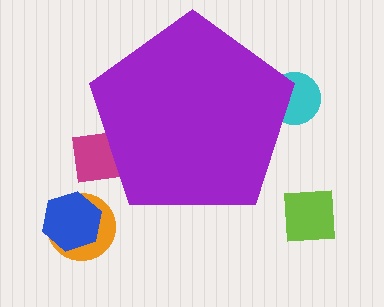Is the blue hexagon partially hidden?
No, the blue hexagon is fully visible.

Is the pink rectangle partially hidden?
No, the pink rectangle is fully visible.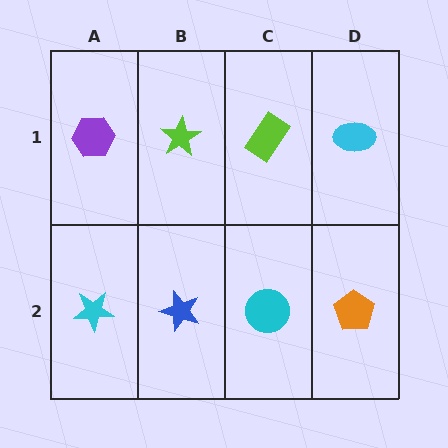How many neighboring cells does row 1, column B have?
3.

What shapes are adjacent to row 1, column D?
An orange pentagon (row 2, column D), a lime rectangle (row 1, column C).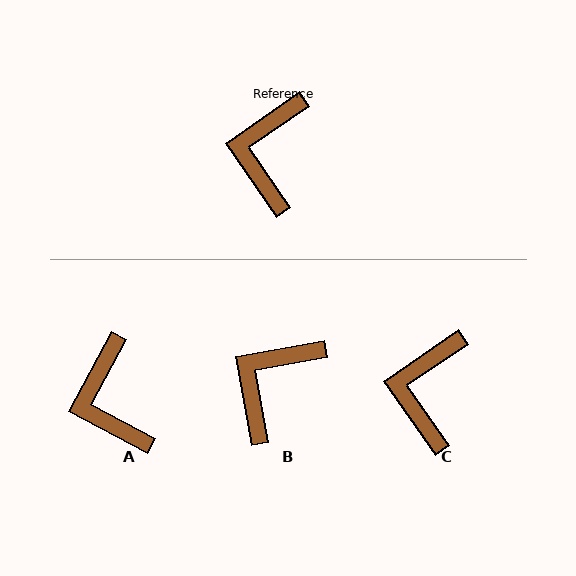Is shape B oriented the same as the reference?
No, it is off by about 24 degrees.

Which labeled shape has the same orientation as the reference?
C.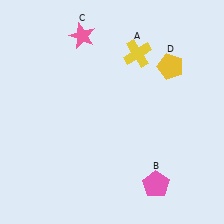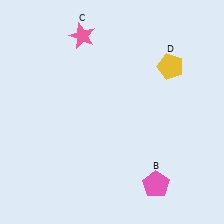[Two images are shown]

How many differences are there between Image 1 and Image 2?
There is 1 difference between the two images.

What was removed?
The yellow cross (A) was removed in Image 2.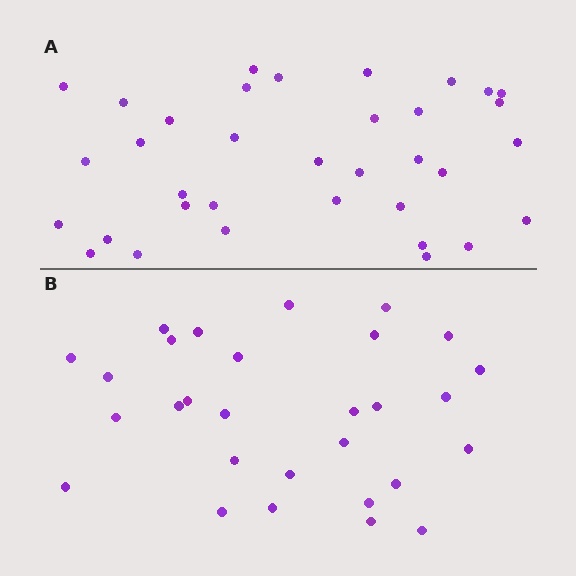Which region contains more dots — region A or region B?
Region A (the top region) has more dots.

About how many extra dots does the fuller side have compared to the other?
Region A has about 6 more dots than region B.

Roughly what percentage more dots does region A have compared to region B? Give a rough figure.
About 20% more.